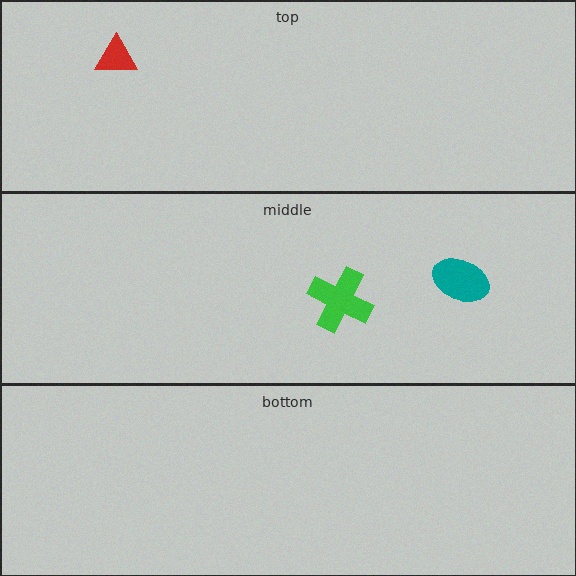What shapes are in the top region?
The red triangle.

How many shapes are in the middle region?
2.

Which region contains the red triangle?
The top region.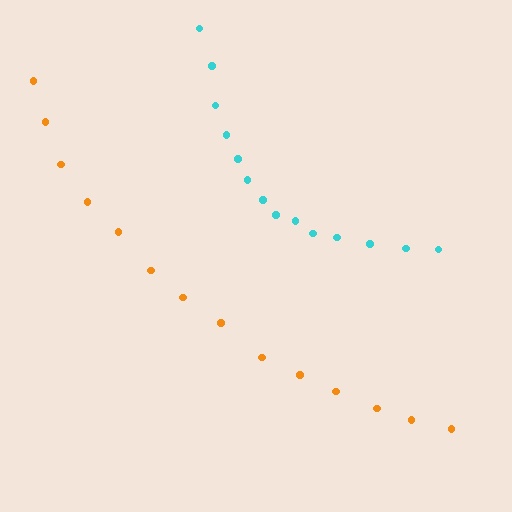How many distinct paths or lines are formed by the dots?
There are 2 distinct paths.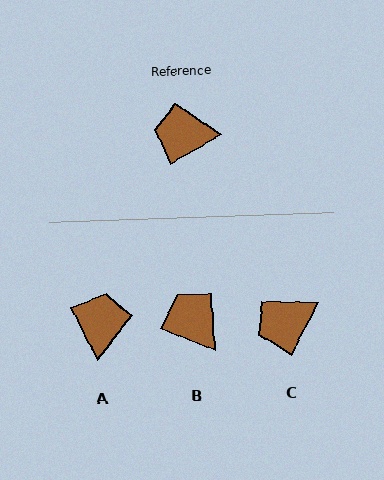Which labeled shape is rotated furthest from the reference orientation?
A, about 93 degrees away.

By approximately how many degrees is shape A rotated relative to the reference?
Approximately 93 degrees clockwise.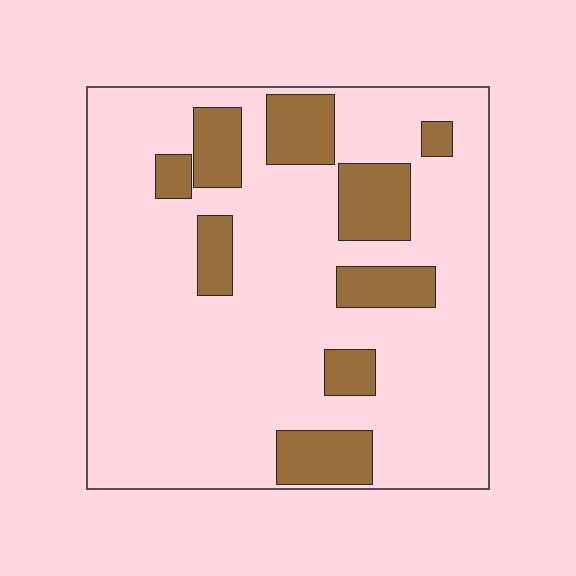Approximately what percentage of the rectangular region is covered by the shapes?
Approximately 20%.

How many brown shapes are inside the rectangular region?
9.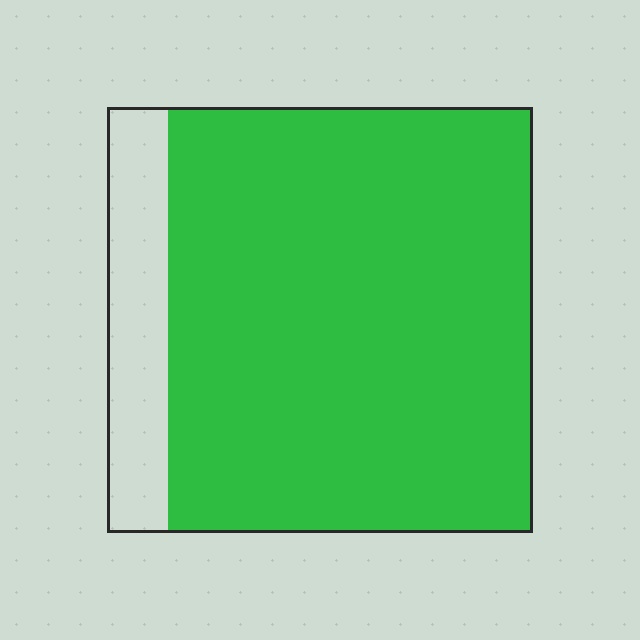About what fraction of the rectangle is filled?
About seven eighths (7/8).